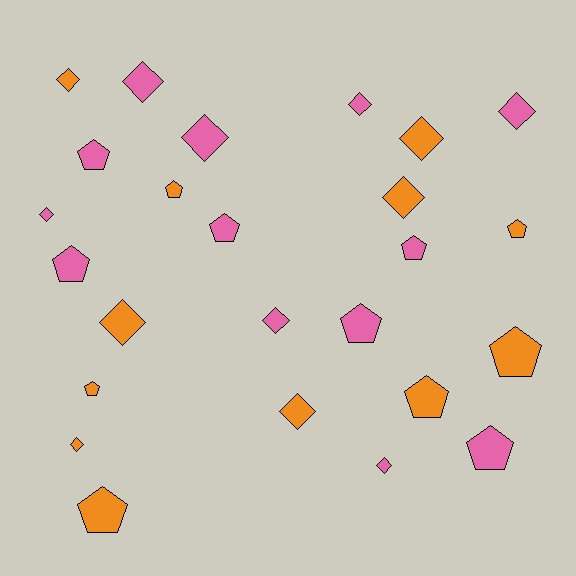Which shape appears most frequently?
Diamond, with 13 objects.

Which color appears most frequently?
Pink, with 13 objects.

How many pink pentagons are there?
There are 6 pink pentagons.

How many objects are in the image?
There are 25 objects.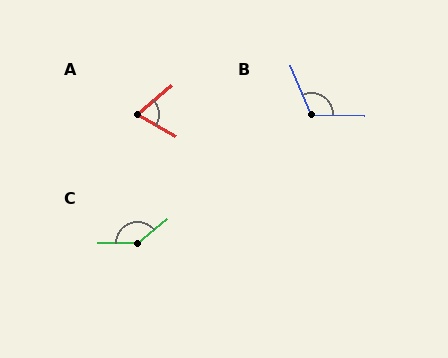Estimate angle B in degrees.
Approximately 113 degrees.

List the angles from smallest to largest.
A (70°), B (113°), C (141°).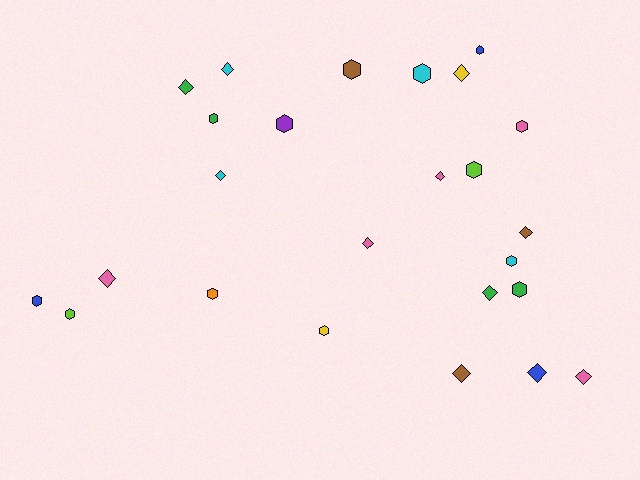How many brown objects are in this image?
There are 3 brown objects.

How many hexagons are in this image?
There are 13 hexagons.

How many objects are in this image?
There are 25 objects.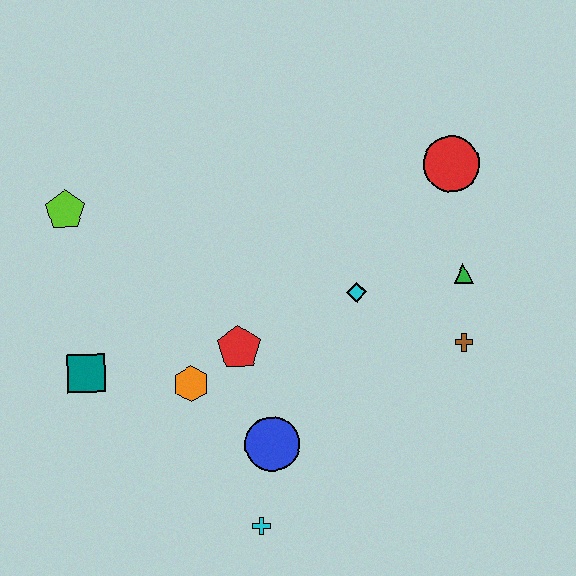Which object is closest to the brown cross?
The green triangle is closest to the brown cross.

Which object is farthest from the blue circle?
The red circle is farthest from the blue circle.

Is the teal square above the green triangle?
No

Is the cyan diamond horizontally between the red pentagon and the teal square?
No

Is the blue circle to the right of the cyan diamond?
No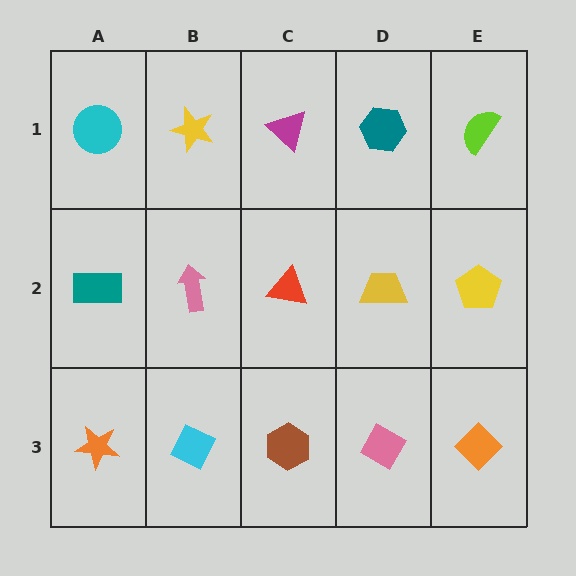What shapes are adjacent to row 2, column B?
A yellow star (row 1, column B), a cyan diamond (row 3, column B), a teal rectangle (row 2, column A), a red triangle (row 2, column C).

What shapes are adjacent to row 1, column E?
A yellow pentagon (row 2, column E), a teal hexagon (row 1, column D).